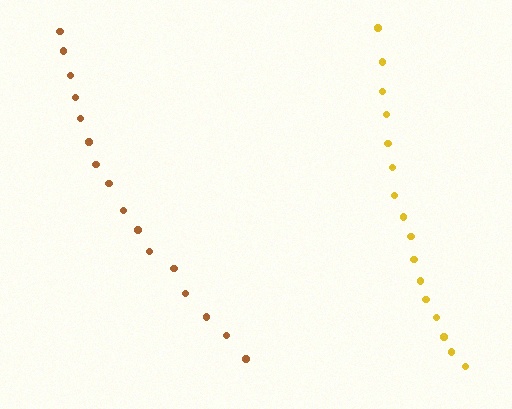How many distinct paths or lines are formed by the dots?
There are 2 distinct paths.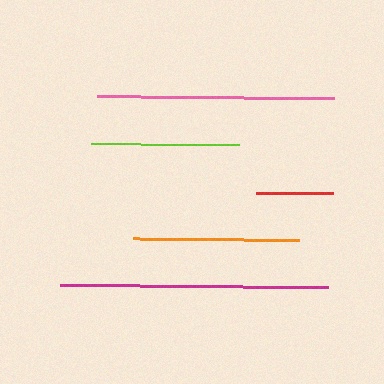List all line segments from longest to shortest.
From longest to shortest: magenta, pink, orange, lime, red.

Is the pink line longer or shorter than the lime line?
The pink line is longer than the lime line.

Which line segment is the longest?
The magenta line is the longest at approximately 268 pixels.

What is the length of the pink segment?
The pink segment is approximately 237 pixels long.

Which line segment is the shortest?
The red line is the shortest at approximately 77 pixels.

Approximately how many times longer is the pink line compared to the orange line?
The pink line is approximately 1.4 times the length of the orange line.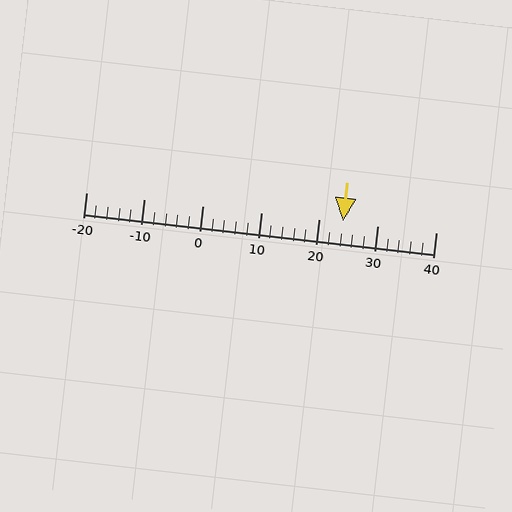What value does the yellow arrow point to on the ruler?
The yellow arrow points to approximately 24.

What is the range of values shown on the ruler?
The ruler shows values from -20 to 40.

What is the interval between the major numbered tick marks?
The major tick marks are spaced 10 units apart.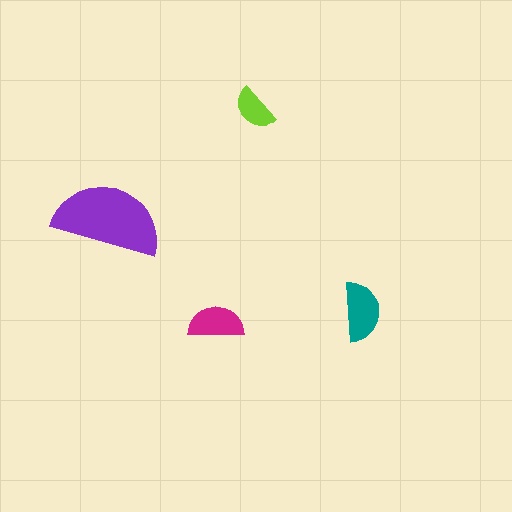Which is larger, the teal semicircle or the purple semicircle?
The purple one.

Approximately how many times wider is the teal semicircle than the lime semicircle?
About 1.5 times wider.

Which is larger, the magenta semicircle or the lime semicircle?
The magenta one.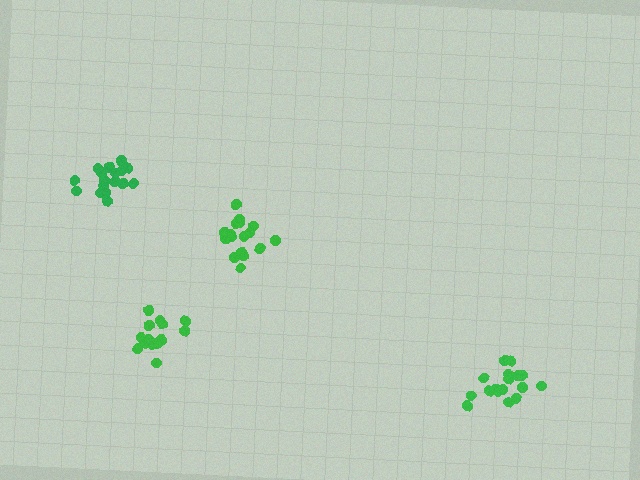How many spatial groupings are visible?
There are 4 spatial groupings.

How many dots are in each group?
Group 1: 20 dots, Group 2: 16 dots, Group 3: 17 dots, Group 4: 17 dots (70 total).